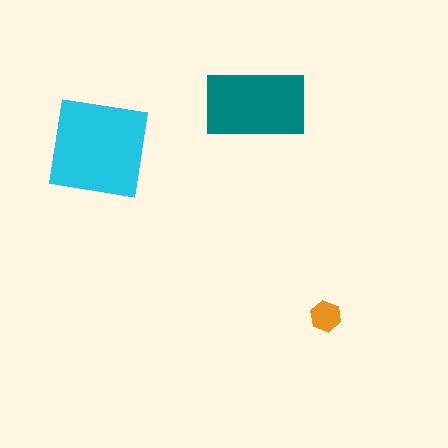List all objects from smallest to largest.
The orange hexagon, the teal rectangle, the cyan square.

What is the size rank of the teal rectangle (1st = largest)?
2nd.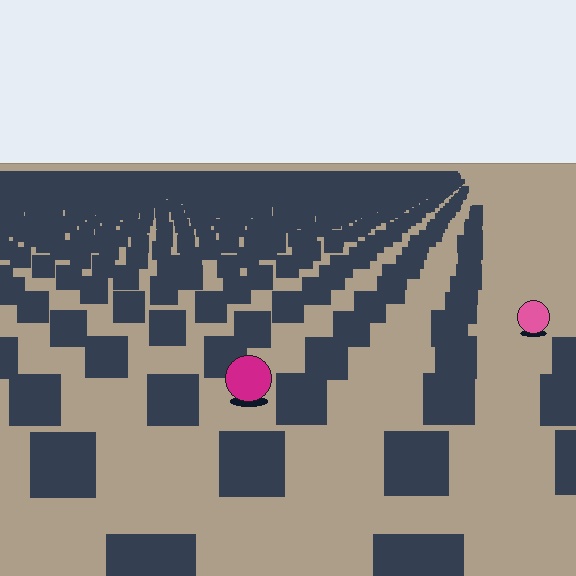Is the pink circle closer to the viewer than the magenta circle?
No. The magenta circle is closer — you can tell from the texture gradient: the ground texture is coarser near it.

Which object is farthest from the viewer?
The pink circle is farthest from the viewer. It appears smaller and the ground texture around it is denser.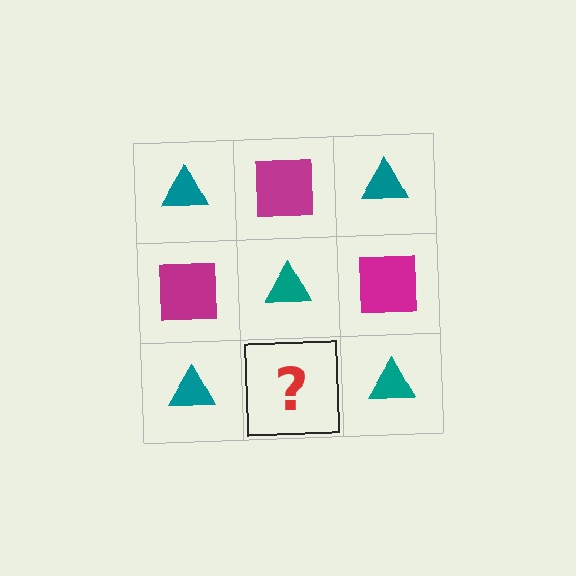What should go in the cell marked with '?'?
The missing cell should contain a magenta square.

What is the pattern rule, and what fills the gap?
The rule is that it alternates teal triangle and magenta square in a checkerboard pattern. The gap should be filled with a magenta square.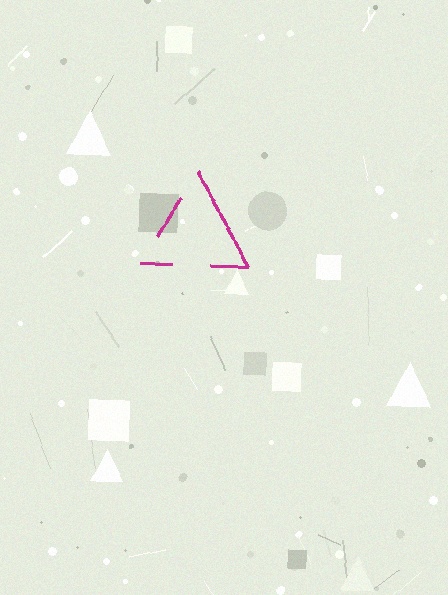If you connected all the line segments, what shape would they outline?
They would outline a triangle.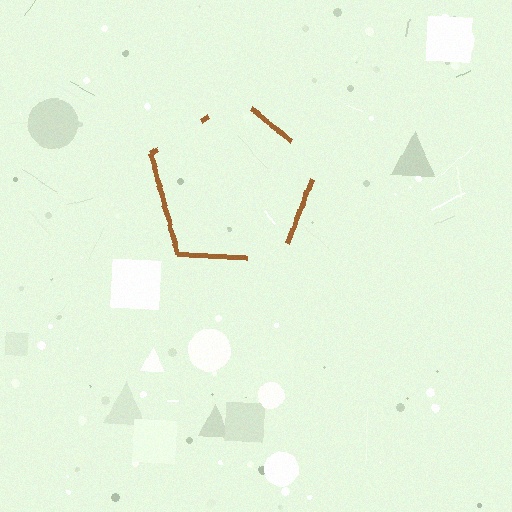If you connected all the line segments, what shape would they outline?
They would outline a pentagon.